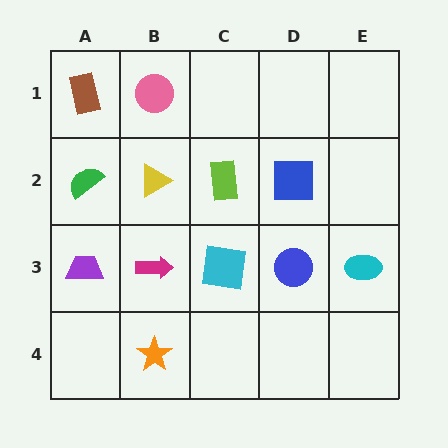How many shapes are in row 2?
4 shapes.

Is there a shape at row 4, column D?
No, that cell is empty.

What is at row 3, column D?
A blue circle.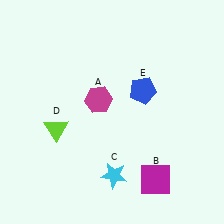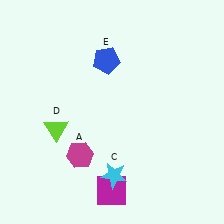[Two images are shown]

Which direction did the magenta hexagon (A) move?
The magenta hexagon (A) moved down.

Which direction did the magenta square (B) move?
The magenta square (B) moved left.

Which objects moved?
The objects that moved are: the magenta hexagon (A), the magenta square (B), the blue pentagon (E).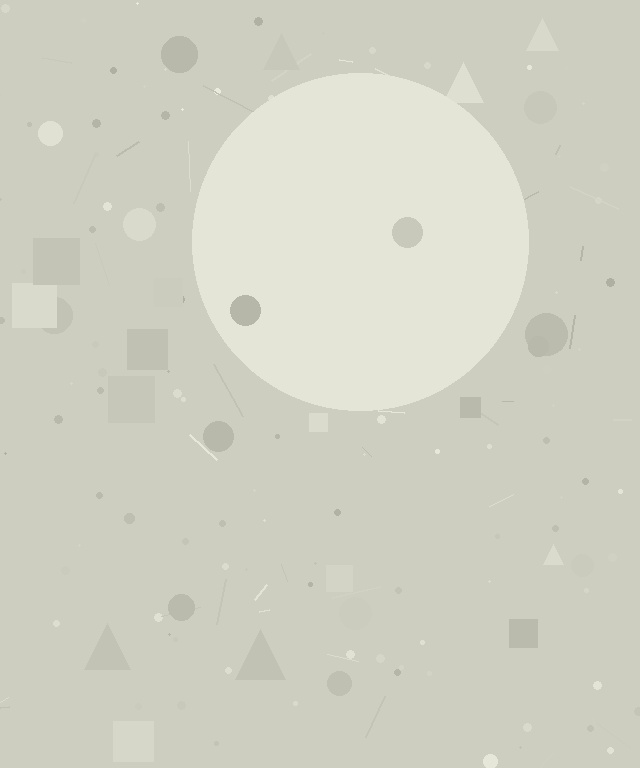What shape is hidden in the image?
A circle is hidden in the image.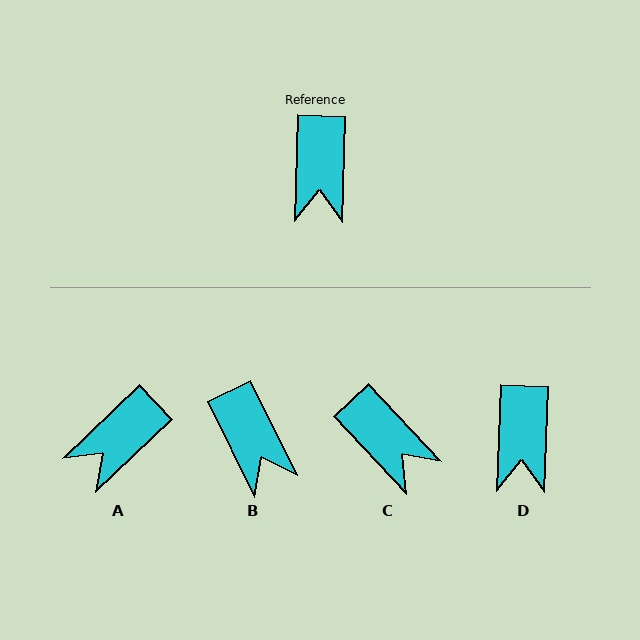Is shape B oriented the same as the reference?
No, it is off by about 28 degrees.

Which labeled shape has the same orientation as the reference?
D.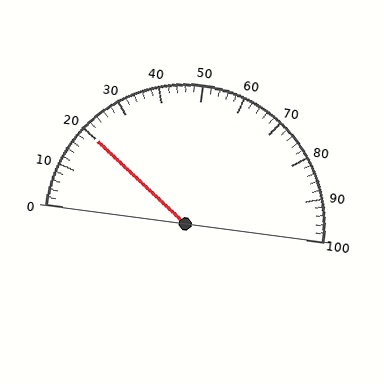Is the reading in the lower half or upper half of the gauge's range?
The reading is in the lower half of the range (0 to 100).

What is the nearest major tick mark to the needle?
The nearest major tick mark is 20.